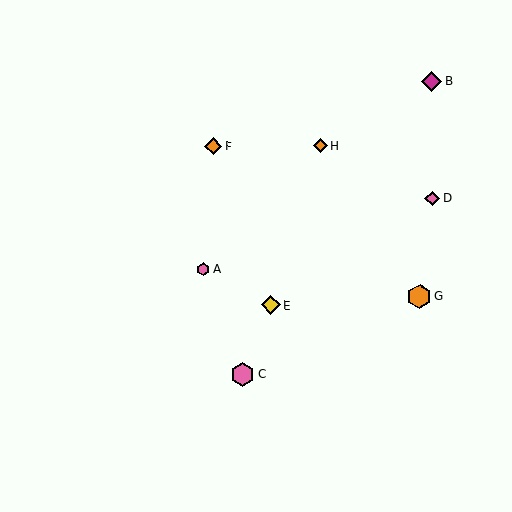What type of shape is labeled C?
Shape C is a pink hexagon.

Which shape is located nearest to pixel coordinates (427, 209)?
The pink diamond (labeled D) at (432, 198) is nearest to that location.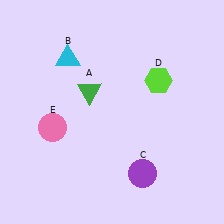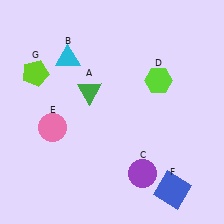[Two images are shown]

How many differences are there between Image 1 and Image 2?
There are 2 differences between the two images.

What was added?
A blue square (F), a lime pentagon (G) were added in Image 2.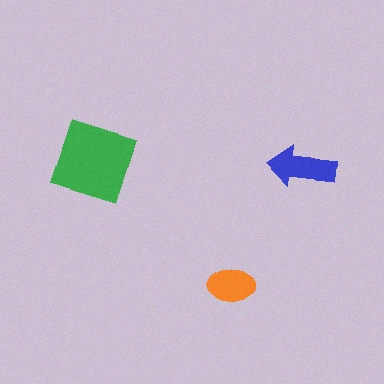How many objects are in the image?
There are 3 objects in the image.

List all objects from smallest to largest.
The orange ellipse, the blue arrow, the green square.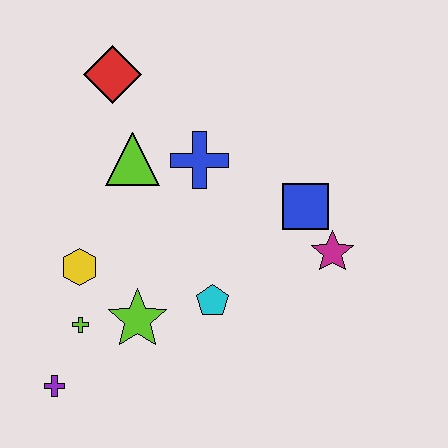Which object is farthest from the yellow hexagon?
The magenta star is farthest from the yellow hexagon.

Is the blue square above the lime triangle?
No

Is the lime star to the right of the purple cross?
Yes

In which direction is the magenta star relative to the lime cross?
The magenta star is to the right of the lime cross.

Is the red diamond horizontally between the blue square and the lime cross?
Yes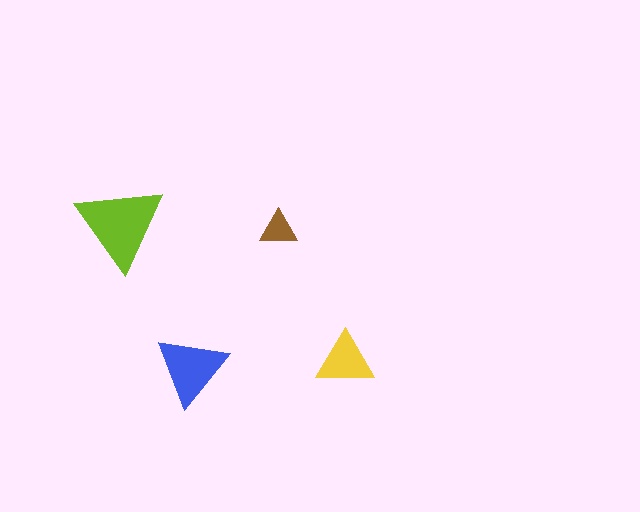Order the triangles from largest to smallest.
the lime one, the blue one, the yellow one, the brown one.